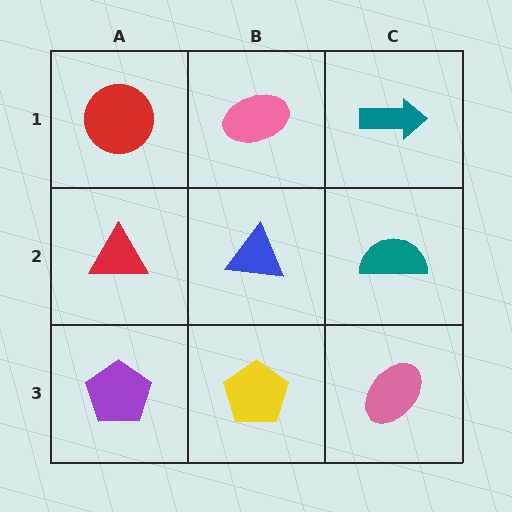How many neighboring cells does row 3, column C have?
2.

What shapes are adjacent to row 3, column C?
A teal semicircle (row 2, column C), a yellow pentagon (row 3, column B).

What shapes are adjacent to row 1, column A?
A red triangle (row 2, column A), a pink ellipse (row 1, column B).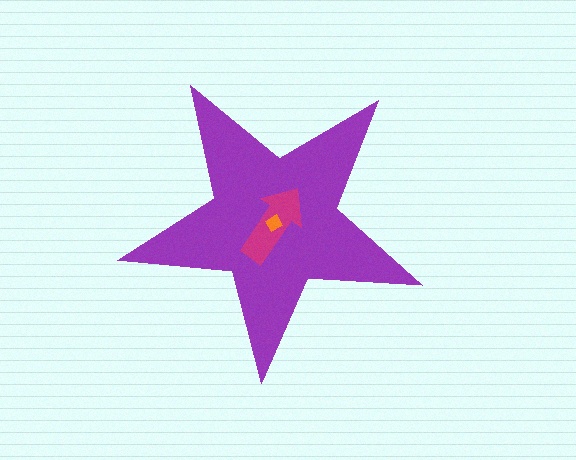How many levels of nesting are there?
3.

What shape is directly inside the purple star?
The magenta arrow.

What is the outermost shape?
The purple star.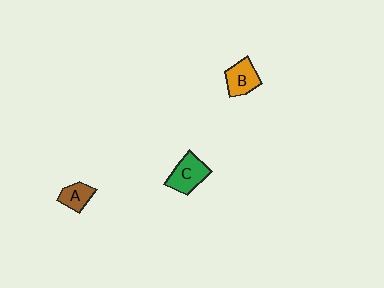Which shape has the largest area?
Shape C (green).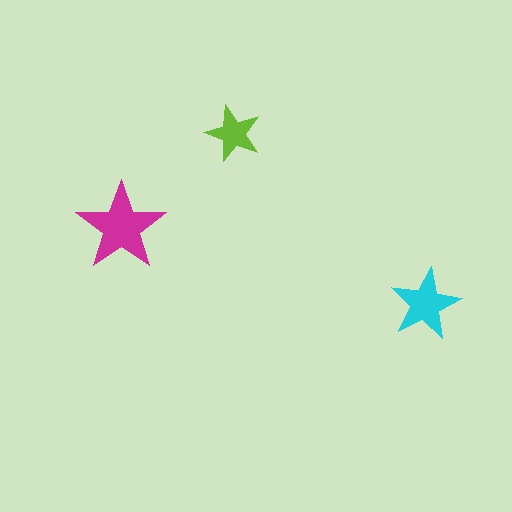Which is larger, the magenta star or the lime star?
The magenta one.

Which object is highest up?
The lime star is topmost.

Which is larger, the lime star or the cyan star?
The cyan one.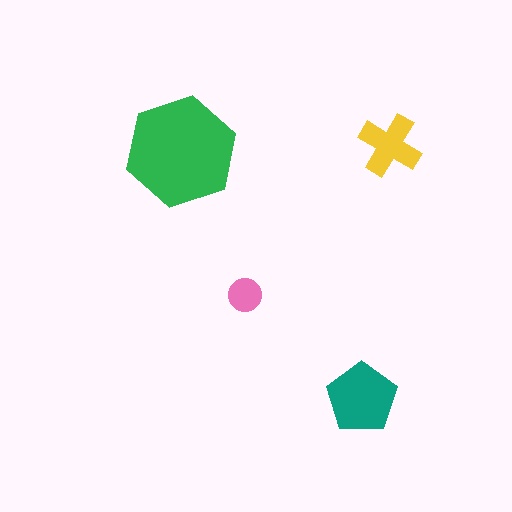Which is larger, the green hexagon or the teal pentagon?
The green hexagon.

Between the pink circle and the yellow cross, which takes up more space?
The yellow cross.